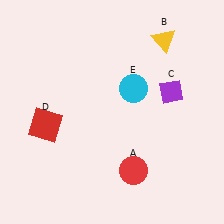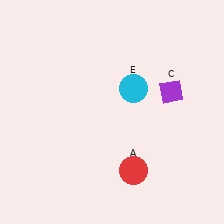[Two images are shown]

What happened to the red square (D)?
The red square (D) was removed in Image 2. It was in the bottom-left area of Image 1.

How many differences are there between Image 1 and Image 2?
There are 2 differences between the two images.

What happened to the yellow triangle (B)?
The yellow triangle (B) was removed in Image 2. It was in the top-right area of Image 1.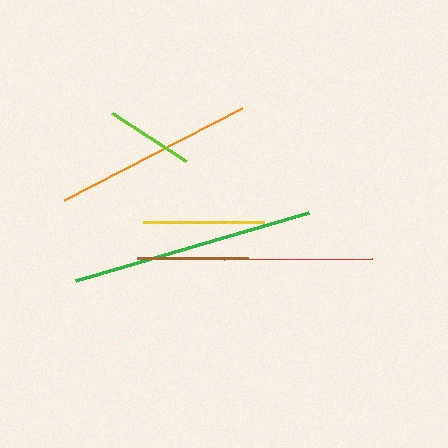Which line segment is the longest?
The green line is the longest at approximately 243 pixels.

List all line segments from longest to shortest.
From longest to shortest: green, orange, red, yellow, brown, lime.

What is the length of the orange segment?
The orange segment is approximately 200 pixels long.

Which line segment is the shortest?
The lime line is the shortest at approximately 89 pixels.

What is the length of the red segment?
The red segment is approximately 148 pixels long.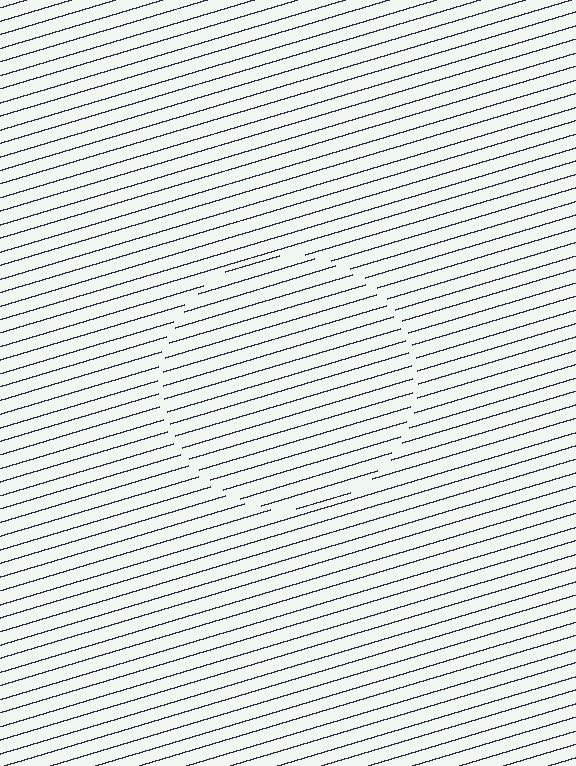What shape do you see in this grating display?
An illusory circle. The interior of the shape contains the same grating, shifted by half a period — the contour is defined by the phase discontinuity where line-ends from the inner and outer gratings abut.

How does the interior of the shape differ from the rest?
The interior of the shape contains the same grating, shifted by half a period — the contour is defined by the phase discontinuity where line-ends from the inner and outer gratings abut.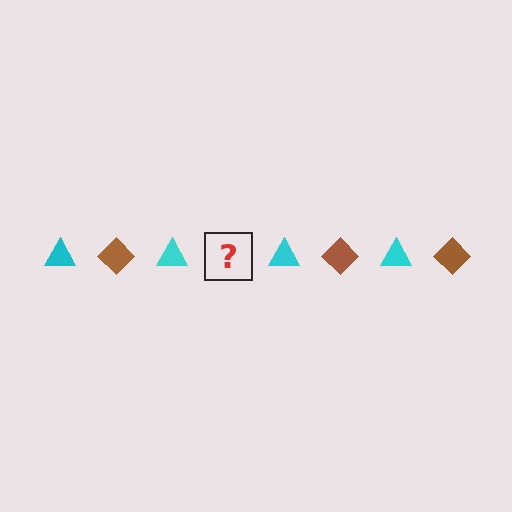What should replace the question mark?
The question mark should be replaced with a brown diamond.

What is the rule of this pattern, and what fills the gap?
The rule is that the pattern alternates between cyan triangle and brown diamond. The gap should be filled with a brown diamond.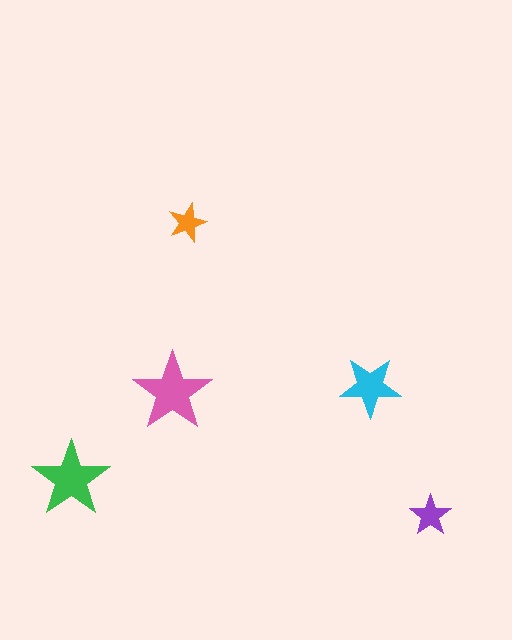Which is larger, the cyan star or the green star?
The green one.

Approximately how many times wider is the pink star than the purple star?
About 2 times wider.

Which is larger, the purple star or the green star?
The green one.